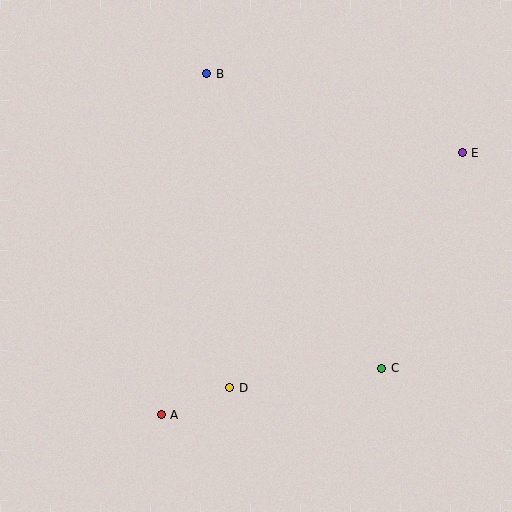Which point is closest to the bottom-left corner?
Point A is closest to the bottom-left corner.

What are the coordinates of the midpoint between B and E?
The midpoint between B and E is at (335, 113).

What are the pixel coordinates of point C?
Point C is at (382, 368).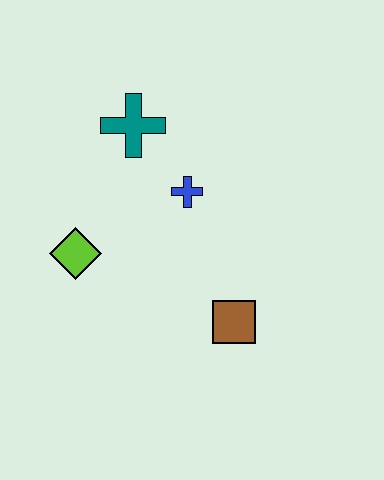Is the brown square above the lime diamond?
No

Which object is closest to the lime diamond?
The blue cross is closest to the lime diamond.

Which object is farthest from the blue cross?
The brown square is farthest from the blue cross.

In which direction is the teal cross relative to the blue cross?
The teal cross is above the blue cross.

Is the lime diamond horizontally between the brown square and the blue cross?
No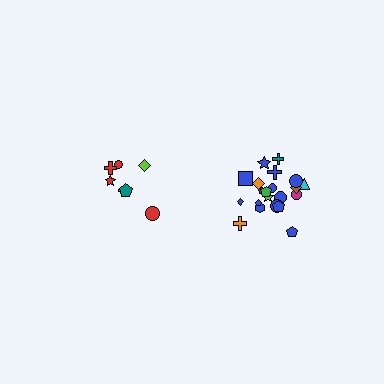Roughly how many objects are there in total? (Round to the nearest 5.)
Roughly 30 objects in total.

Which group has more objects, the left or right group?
The right group.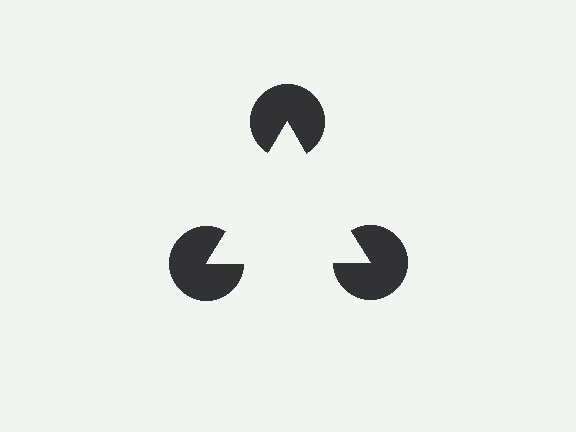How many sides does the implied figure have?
3 sides.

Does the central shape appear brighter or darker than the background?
It typically appears slightly brighter than the background, even though no actual brightness change is drawn.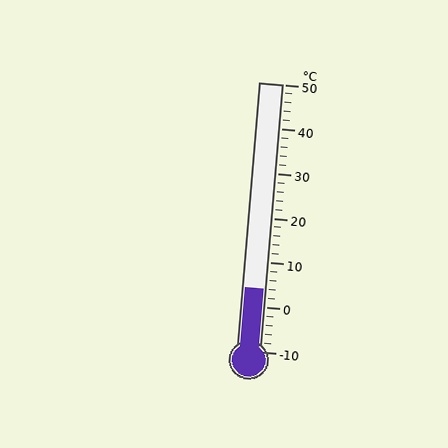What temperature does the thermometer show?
The thermometer shows approximately 4°C.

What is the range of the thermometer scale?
The thermometer scale ranges from -10°C to 50°C.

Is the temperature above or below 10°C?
The temperature is below 10°C.